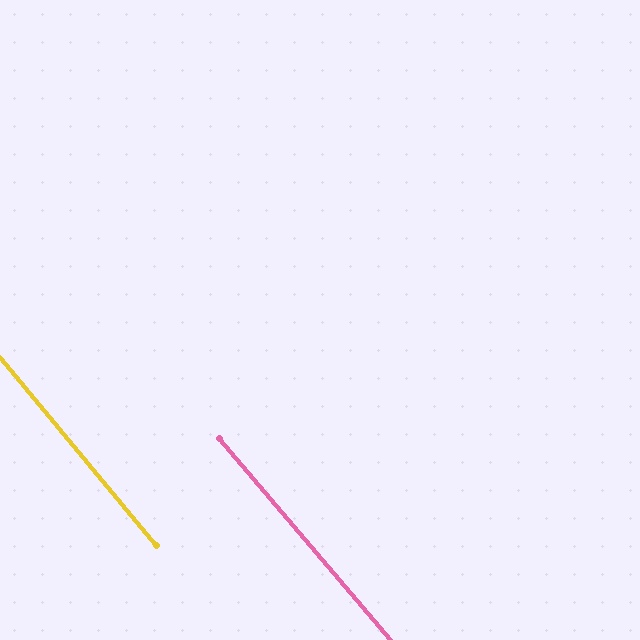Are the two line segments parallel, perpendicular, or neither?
Parallel — their directions differ by only 0.4°.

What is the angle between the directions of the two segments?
Approximately 0 degrees.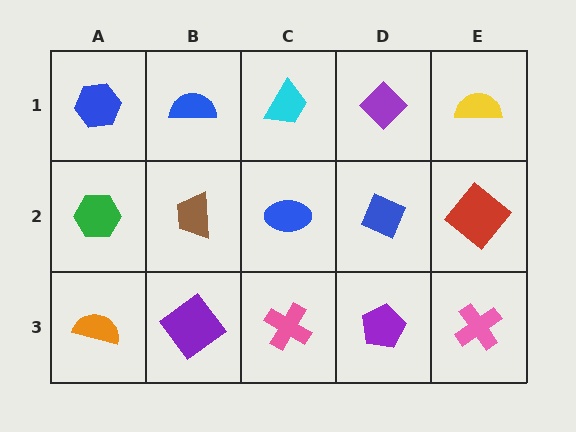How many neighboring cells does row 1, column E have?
2.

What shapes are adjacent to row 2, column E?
A yellow semicircle (row 1, column E), a pink cross (row 3, column E), a blue diamond (row 2, column D).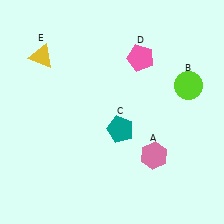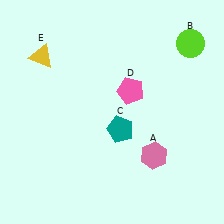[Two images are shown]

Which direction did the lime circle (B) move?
The lime circle (B) moved up.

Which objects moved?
The objects that moved are: the lime circle (B), the pink pentagon (D).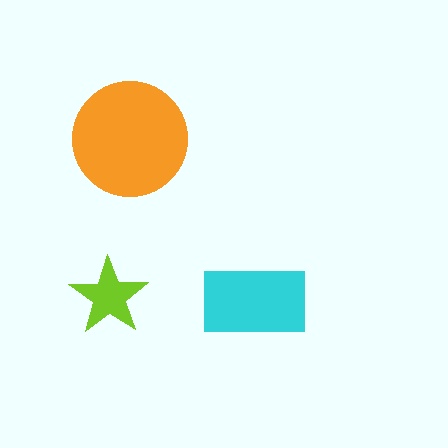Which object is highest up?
The orange circle is topmost.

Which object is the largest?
The orange circle.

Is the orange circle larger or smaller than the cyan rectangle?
Larger.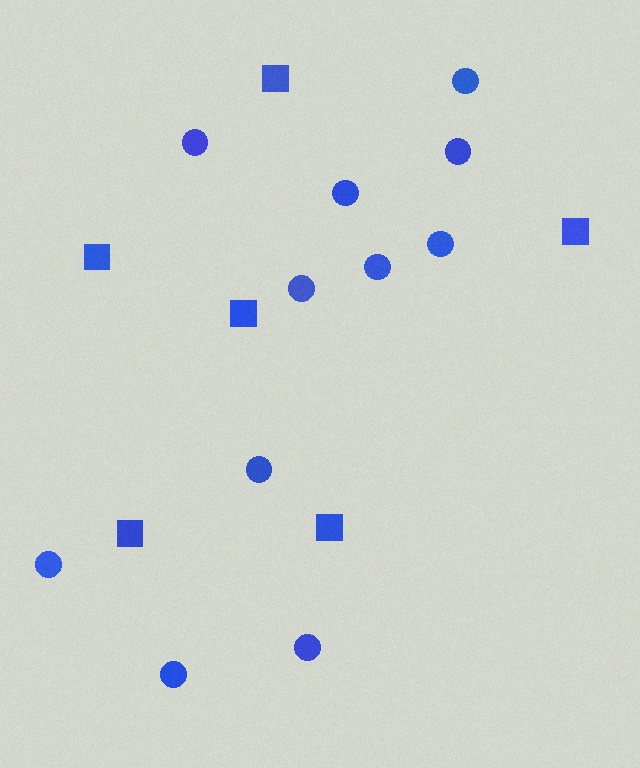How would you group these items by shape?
There are 2 groups: one group of circles (11) and one group of squares (6).